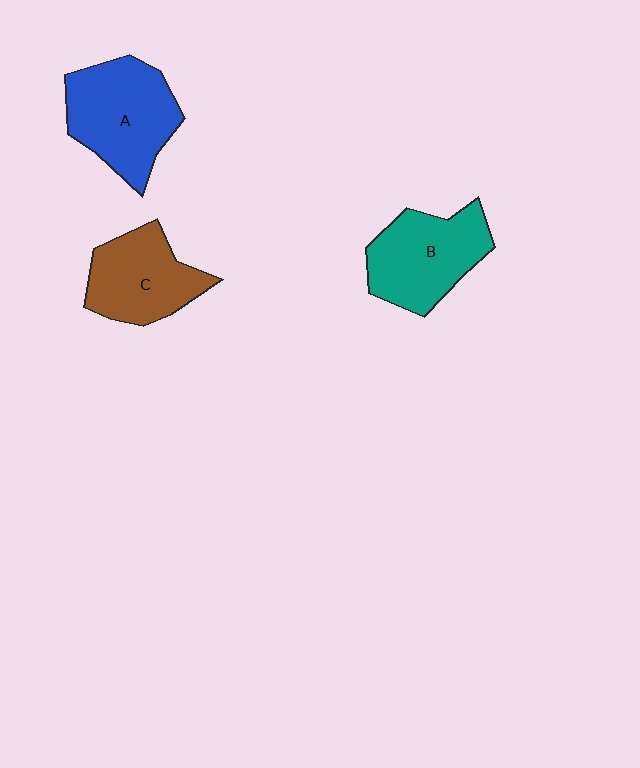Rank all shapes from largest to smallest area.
From largest to smallest: A (blue), B (teal), C (brown).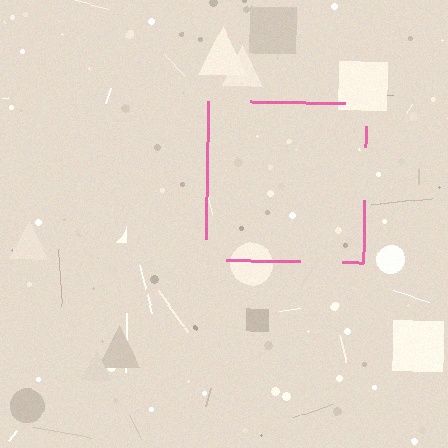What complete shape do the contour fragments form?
The contour fragments form a square.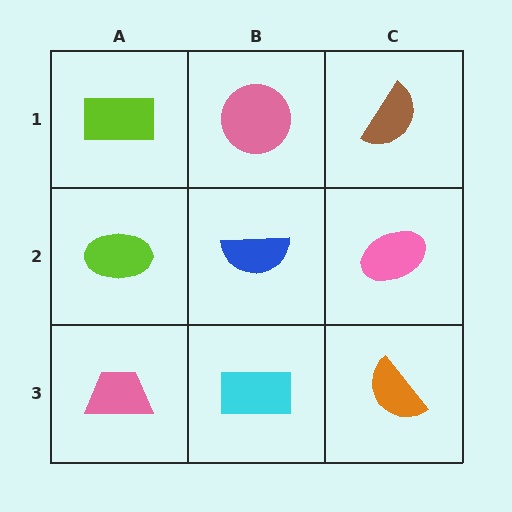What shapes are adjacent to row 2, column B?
A pink circle (row 1, column B), a cyan rectangle (row 3, column B), a lime ellipse (row 2, column A), a pink ellipse (row 2, column C).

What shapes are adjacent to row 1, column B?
A blue semicircle (row 2, column B), a lime rectangle (row 1, column A), a brown semicircle (row 1, column C).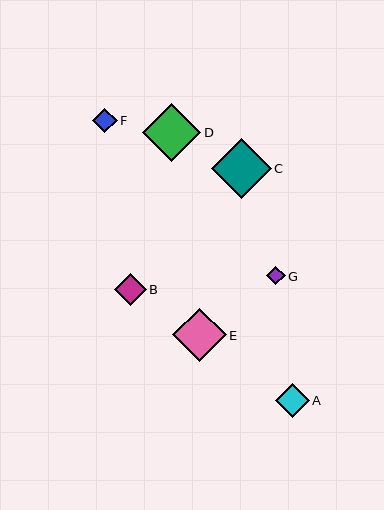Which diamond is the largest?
Diamond C is the largest with a size of approximately 60 pixels.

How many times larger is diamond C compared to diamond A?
Diamond C is approximately 1.8 times the size of diamond A.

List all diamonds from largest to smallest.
From largest to smallest: C, D, E, A, B, F, G.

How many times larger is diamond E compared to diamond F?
Diamond E is approximately 2.2 times the size of diamond F.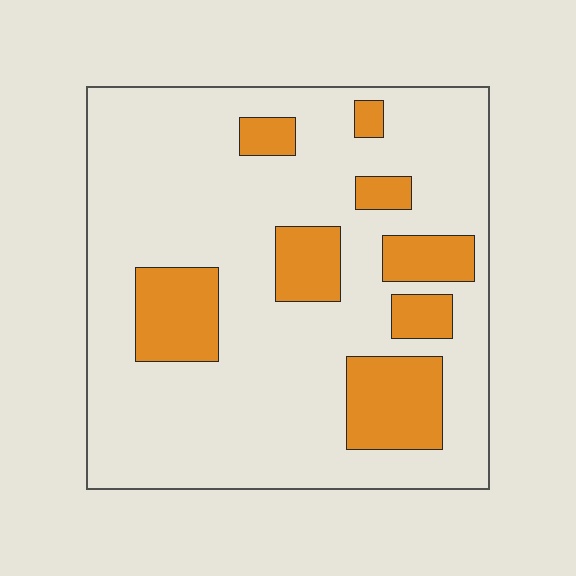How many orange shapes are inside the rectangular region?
8.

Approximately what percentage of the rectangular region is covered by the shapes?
Approximately 20%.